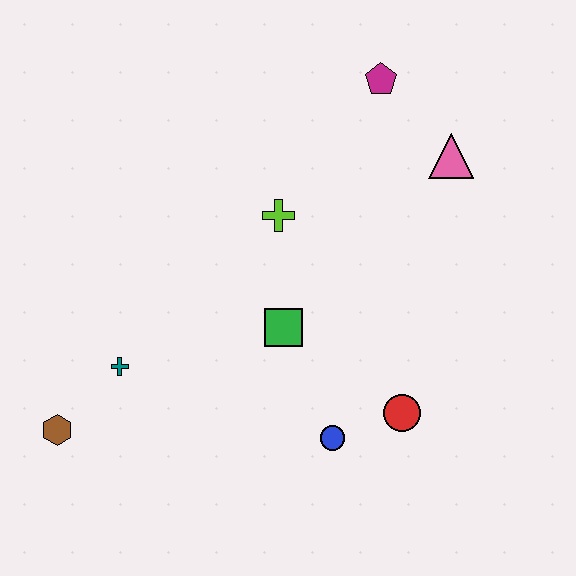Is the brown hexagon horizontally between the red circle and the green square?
No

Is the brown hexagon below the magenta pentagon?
Yes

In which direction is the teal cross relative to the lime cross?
The teal cross is to the left of the lime cross.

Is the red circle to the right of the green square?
Yes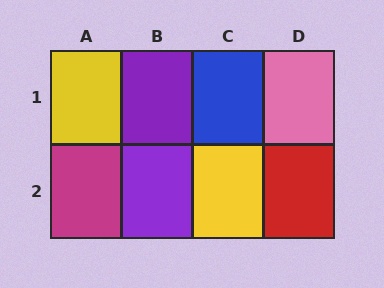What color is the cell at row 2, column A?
Magenta.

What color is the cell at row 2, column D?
Red.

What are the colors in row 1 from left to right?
Yellow, purple, blue, pink.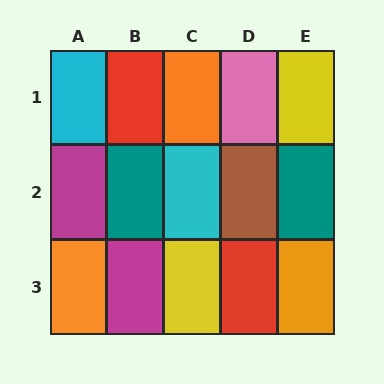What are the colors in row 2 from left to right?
Magenta, teal, cyan, brown, teal.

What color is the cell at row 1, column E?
Yellow.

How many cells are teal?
2 cells are teal.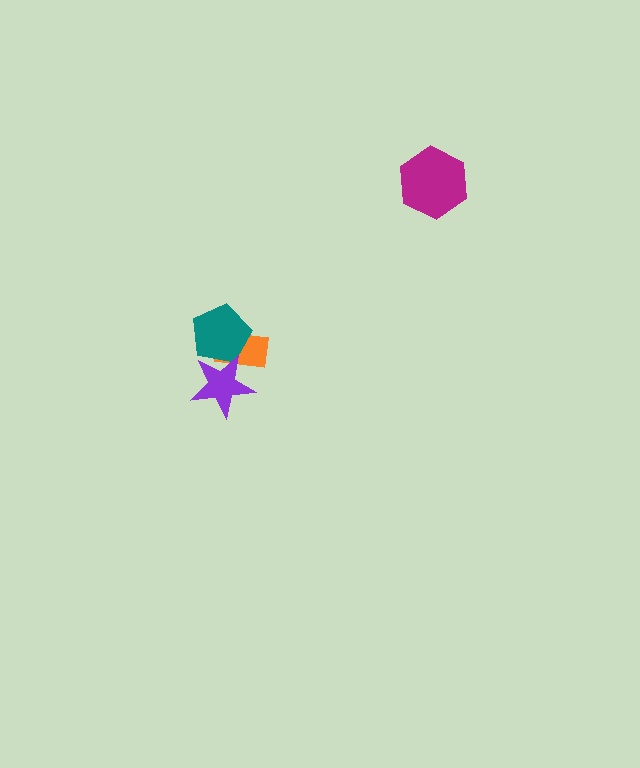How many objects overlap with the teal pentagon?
2 objects overlap with the teal pentagon.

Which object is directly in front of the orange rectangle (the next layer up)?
The teal pentagon is directly in front of the orange rectangle.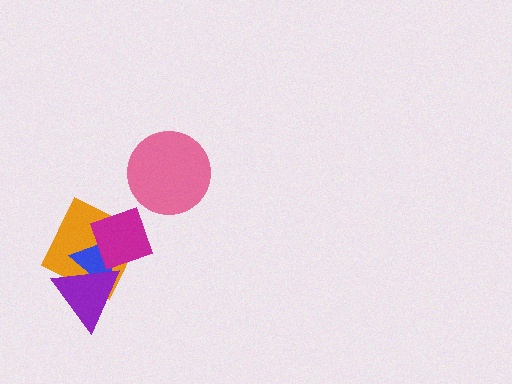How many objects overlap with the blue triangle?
3 objects overlap with the blue triangle.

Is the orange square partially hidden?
Yes, it is partially covered by another shape.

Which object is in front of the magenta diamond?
The purple triangle is in front of the magenta diamond.